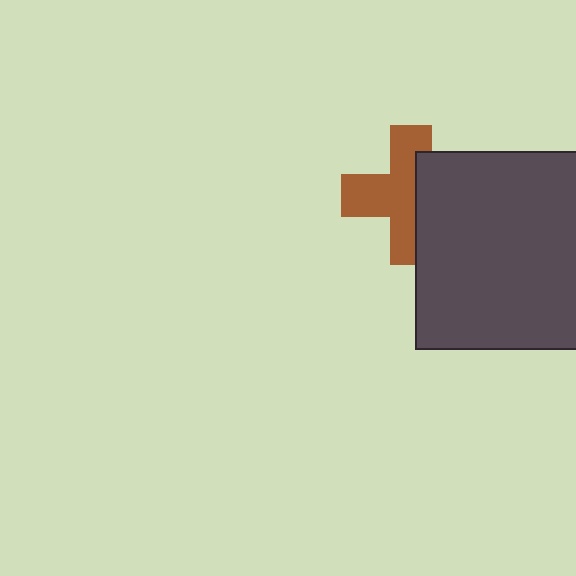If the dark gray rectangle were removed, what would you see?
You would see the complete brown cross.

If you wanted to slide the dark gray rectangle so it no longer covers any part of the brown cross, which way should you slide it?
Slide it right — that is the most direct way to separate the two shapes.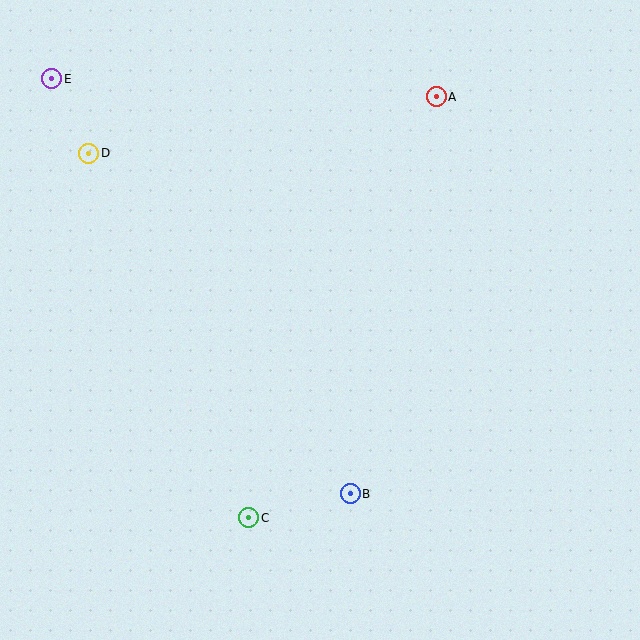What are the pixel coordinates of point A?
Point A is at (436, 97).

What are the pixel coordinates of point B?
Point B is at (350, 494).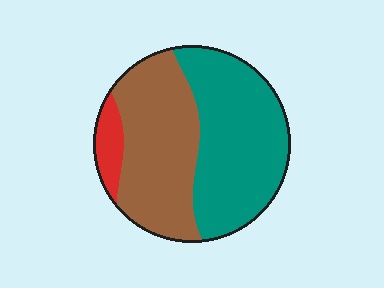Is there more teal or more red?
Teal.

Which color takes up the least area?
Red, at roughly 10%.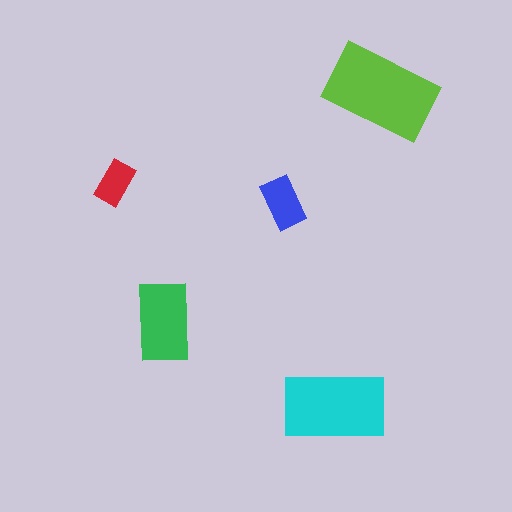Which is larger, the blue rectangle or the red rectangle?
The blue one.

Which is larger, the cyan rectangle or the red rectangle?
The cyan one.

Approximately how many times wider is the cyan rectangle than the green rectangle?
About 1.5 times wider.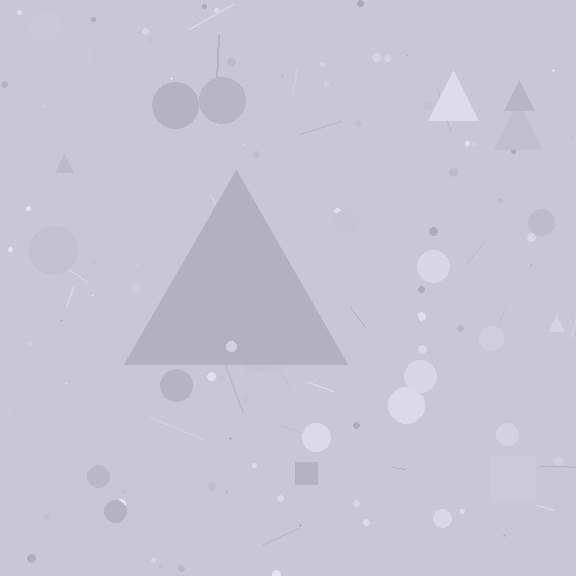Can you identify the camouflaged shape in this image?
The camouflaged shape is a triangle.